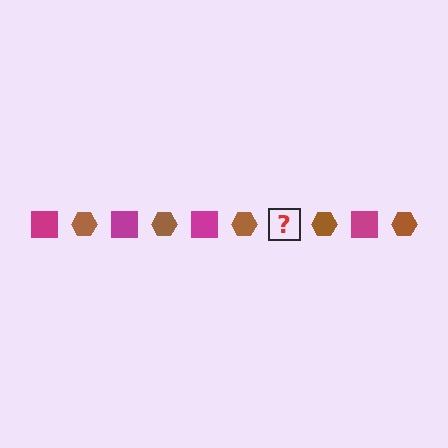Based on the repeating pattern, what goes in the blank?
The blank should be a magenta square.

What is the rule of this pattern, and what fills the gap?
The rule is that the pattern alternates between magenta square and brown hexagon. The gap should be filled with a magenta square.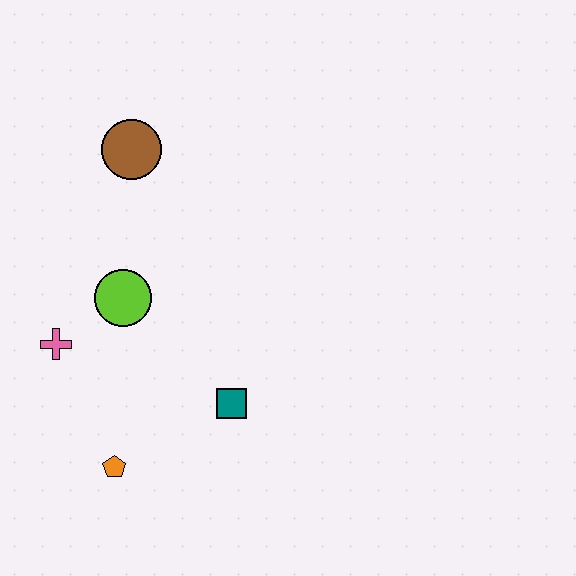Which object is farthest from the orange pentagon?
The brown circle is farthest from the orange pentagon.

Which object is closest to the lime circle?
The pink cross is closest to the lime circle.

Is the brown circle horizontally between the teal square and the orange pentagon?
Yes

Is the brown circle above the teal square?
Yes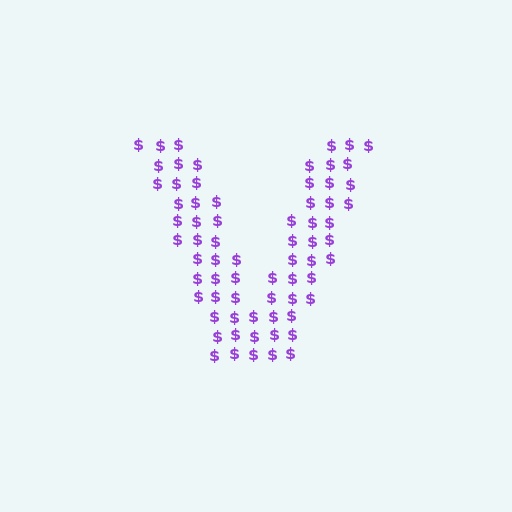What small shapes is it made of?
It is made of small dollar signs.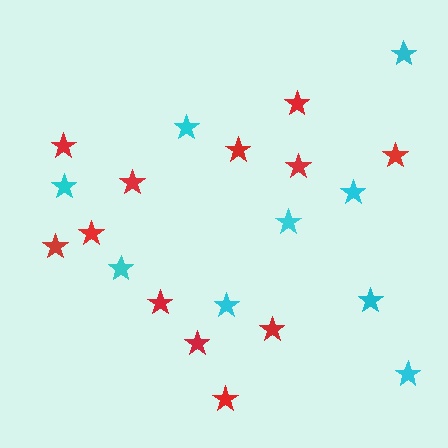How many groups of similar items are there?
There are 2 groups: one group of red stars (12) and one group of cyan stars (9).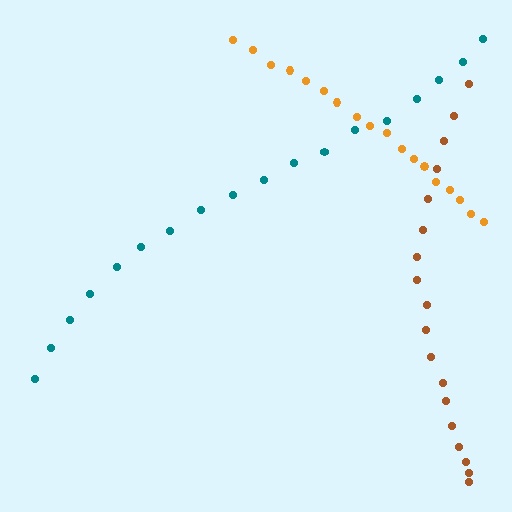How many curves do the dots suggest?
There are 3 distinct paths.